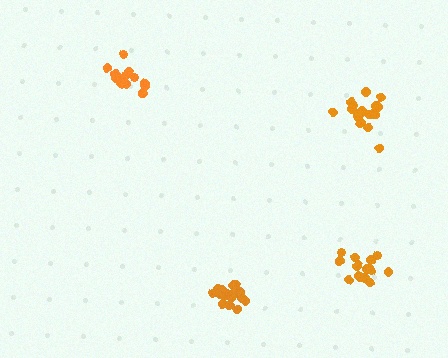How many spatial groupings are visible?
There are 4 spatial groupings.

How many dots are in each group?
Group 1: 13 dots, Group 2: 17 dots, Group 3: 16 dots, Group 4: 16 dots (62 total).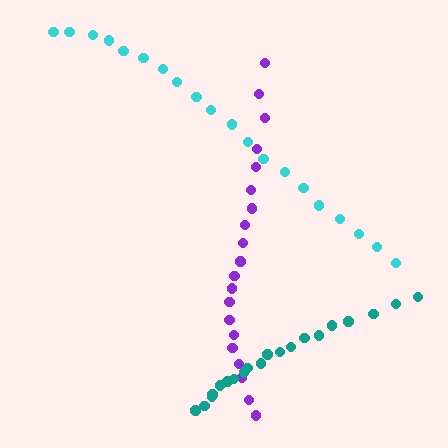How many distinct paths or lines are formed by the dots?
There are 3 distinct paths.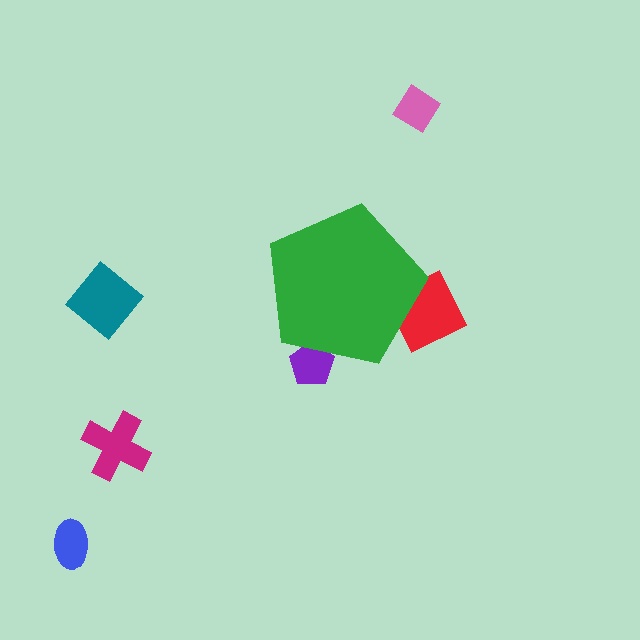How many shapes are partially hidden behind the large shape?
2 shapes are partially hidden.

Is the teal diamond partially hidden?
No, the teal diamond is fully visible.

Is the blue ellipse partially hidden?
No, the blue ellipse is fully visible.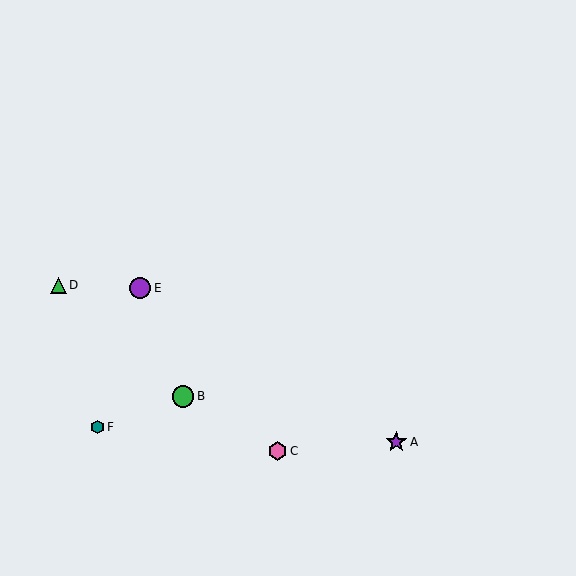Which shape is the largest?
The green circle (labeled B) is the largest.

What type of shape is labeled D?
Shape D is a green triangle.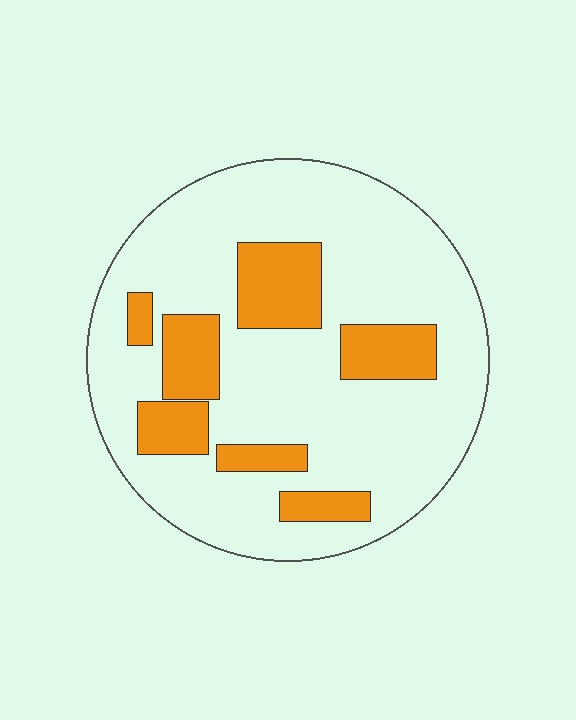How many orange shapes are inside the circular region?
7.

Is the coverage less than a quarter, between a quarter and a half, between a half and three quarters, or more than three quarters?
Less than a quarter.